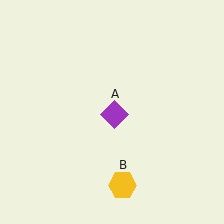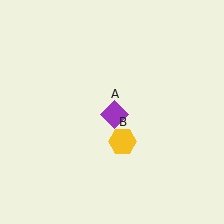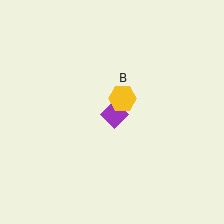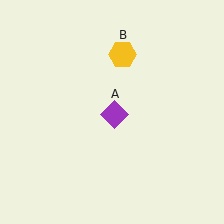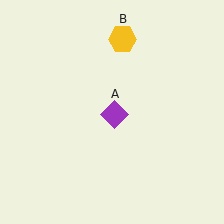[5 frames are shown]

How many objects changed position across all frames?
1 object changed position: yellow hexagon (object B).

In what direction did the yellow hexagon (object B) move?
The yellow hexagon (object B) moved up.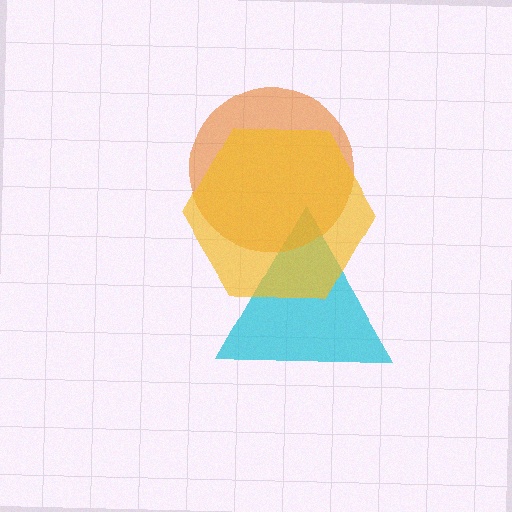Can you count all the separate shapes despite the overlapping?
Yes, there are 3 separate shapes.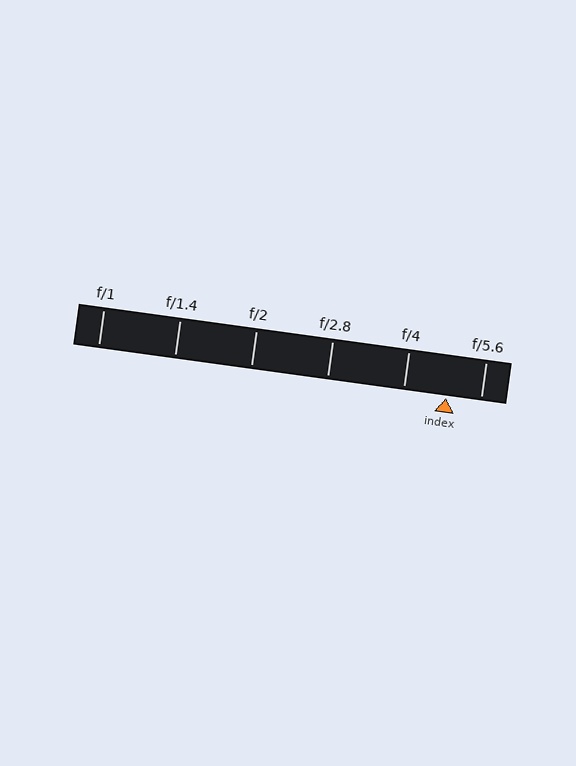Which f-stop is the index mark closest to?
The index mark is closest to f/5.6.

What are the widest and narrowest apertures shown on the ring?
The widest aperture shown is f/1 and the narrowest is f/5.6.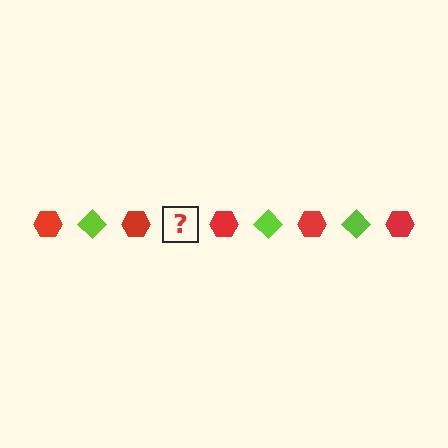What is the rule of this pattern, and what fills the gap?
The rule is that the pattern alternates between red hexagon and lime diamond. The gap should be filled with a lime diamond.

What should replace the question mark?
The question mark should be replaced with a lime diamond.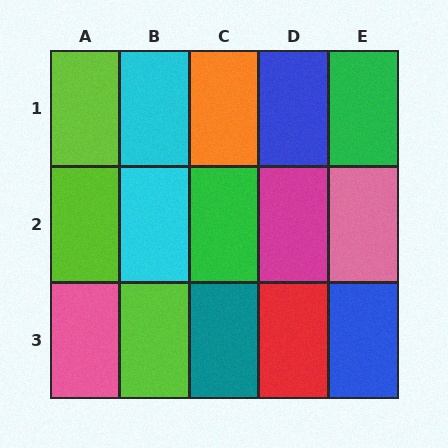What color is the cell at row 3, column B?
Lime.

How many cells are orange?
1 cell is orange.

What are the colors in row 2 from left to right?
Lime, cyan, green, magenta, pink.